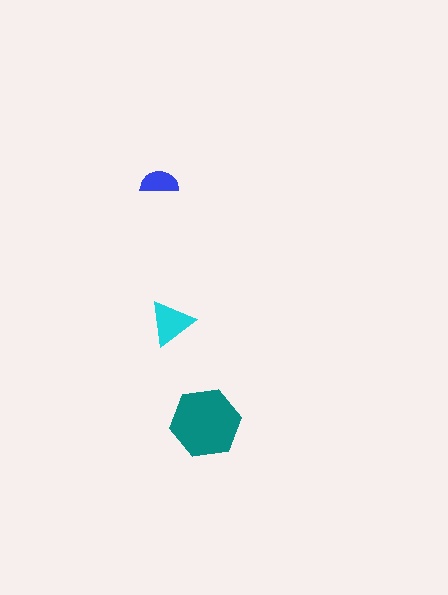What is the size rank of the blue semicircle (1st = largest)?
3rd.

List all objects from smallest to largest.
The blue semicircle, the cyan triangle, the teal hexagon.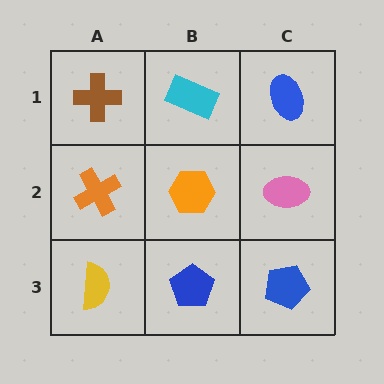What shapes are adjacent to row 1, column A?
An orange cross (row 2, column A), a cyan rectangle (row 1, column B).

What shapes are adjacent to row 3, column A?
An orange cross (row 2, column A), a blue pentagon (row 3, column B).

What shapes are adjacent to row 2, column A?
A brown cross (row 1, column A), a yellow semicircle (row 3, column A), an orange hexagon (row 2, column B).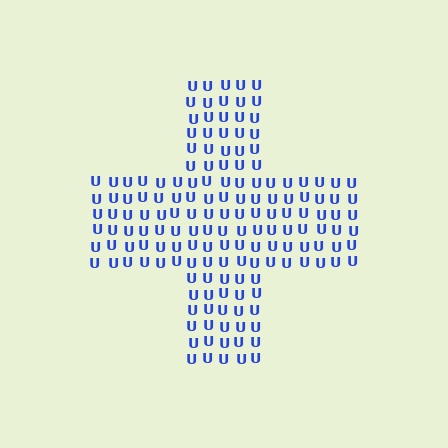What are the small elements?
The small elements are letter U's.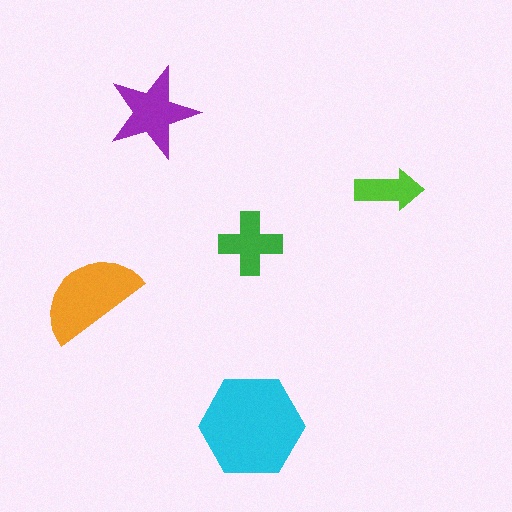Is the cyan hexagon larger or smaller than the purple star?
Larger.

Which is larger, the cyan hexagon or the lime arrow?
The cyan hexagon.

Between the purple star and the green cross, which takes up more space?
The purple star.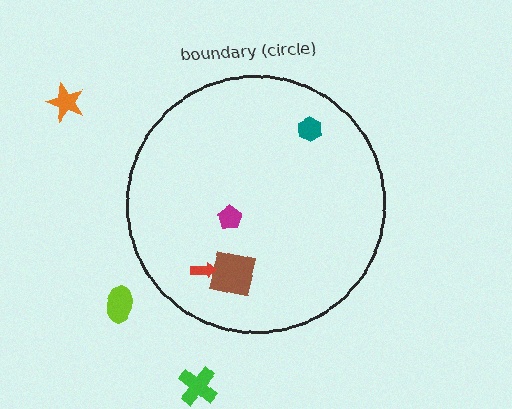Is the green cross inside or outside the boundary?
Outside.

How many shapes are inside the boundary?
4 inside, 3 outside.